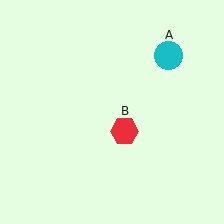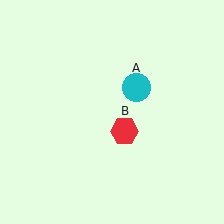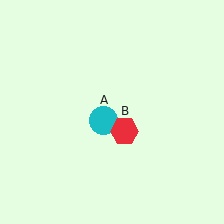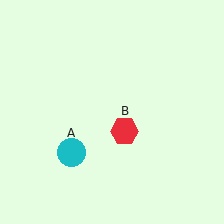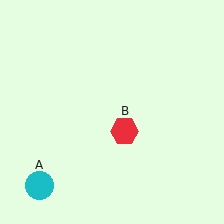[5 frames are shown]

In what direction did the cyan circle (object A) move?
The cyan circle (object A) moved down and to the left.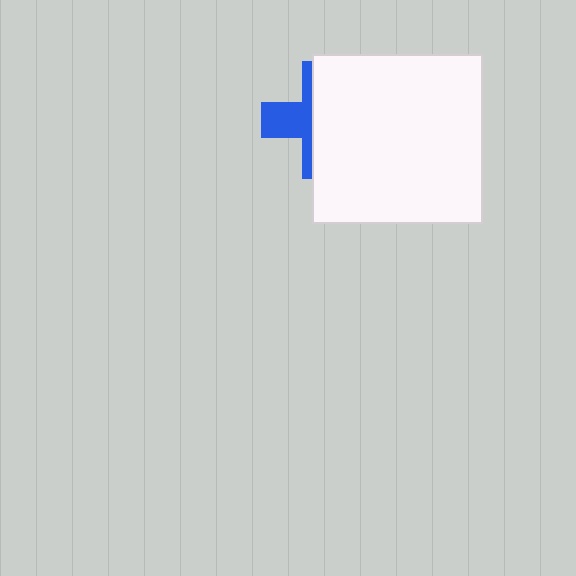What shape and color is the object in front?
The object in front is a white square.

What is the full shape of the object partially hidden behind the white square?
The partially hidden object is a blue cross.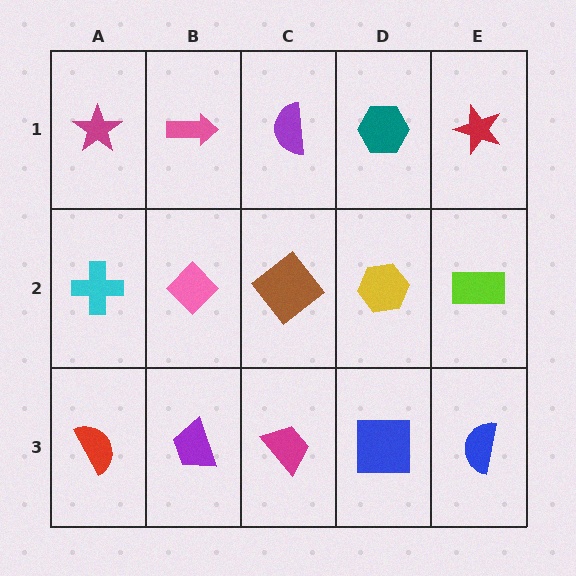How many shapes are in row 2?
5 shapes.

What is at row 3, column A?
A red semicircle.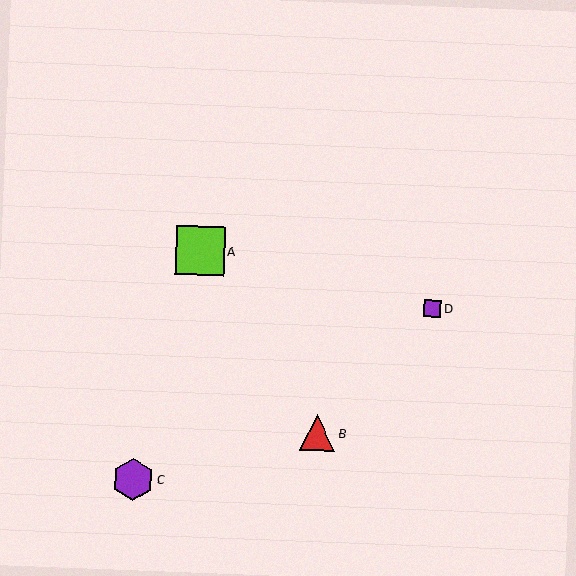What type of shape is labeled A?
Shape A is a lime square.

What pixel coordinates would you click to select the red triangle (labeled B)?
Click at (317, 433) to select the red triangle B.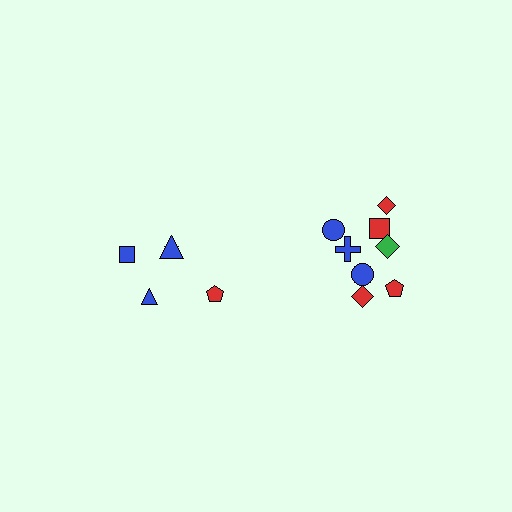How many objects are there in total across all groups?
There are 13 objects.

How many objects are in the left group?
There are 5 objects.